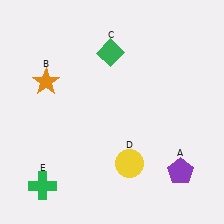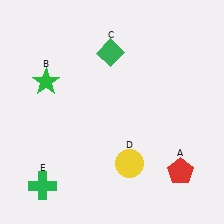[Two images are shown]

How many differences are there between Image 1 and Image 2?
There are 2 differences between the two images.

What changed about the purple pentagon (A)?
In Image 1, A is purple. In Image 2, it changed to red.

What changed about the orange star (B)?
In Image 1, B is orange. In Image 2, it changed to green.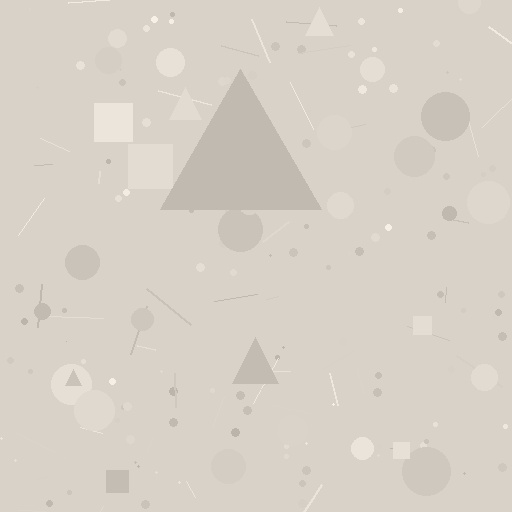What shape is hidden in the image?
A triangle is hidden in the image.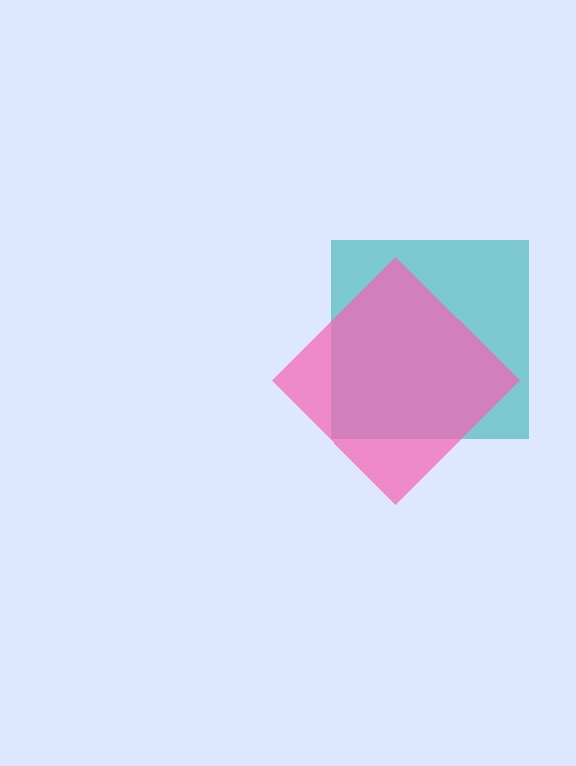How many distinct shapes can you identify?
There are 2 distinct shapes: a teal square, a pink diamond.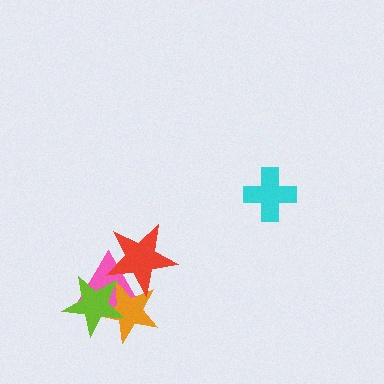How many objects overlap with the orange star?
3 objects overlap with the orange star.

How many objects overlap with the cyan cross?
0 objects overlap with the cyan cross.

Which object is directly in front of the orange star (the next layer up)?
The lime star is directly in front of the orange star.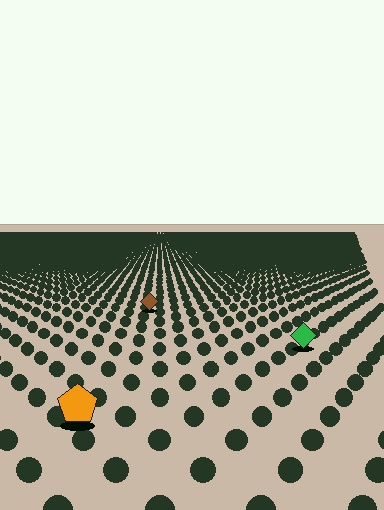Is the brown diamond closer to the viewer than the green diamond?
No. The green diamond is closer — you can tell from the texture gradient: the ground texture is coarser near it.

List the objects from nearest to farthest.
From nearest to farthest: the orange pentagon, the green diamond, the brown diamond.